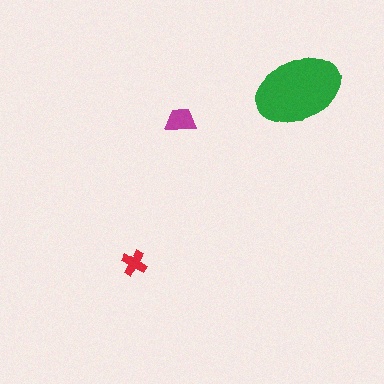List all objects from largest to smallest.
The green ellipse, the magenta trapezoid, the red cross.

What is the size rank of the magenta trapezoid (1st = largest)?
2nd.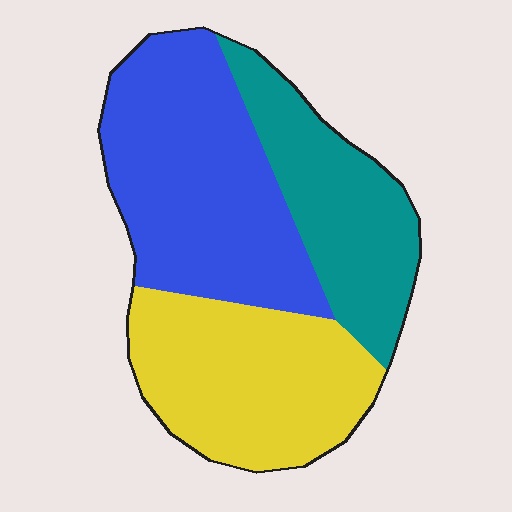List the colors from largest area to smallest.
From largest to smallest: blue, yellow, teal.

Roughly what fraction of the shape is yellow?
Yellow covers roughly 35% of the shape.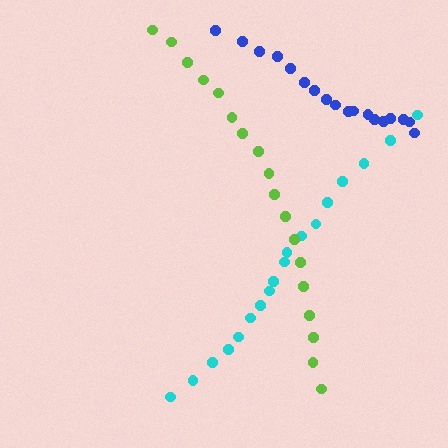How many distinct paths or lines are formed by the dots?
There are 3 distinct paths.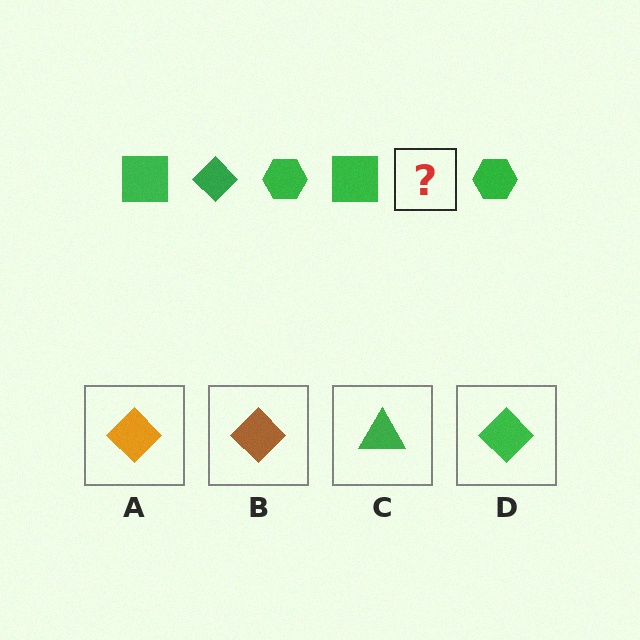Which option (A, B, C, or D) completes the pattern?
D.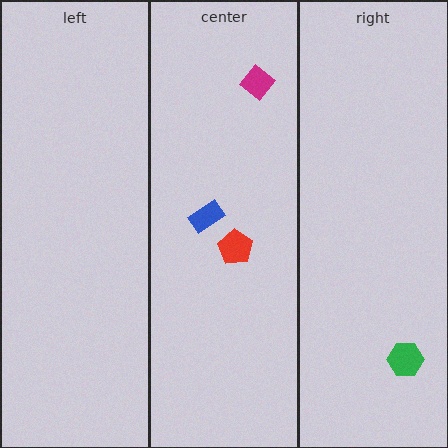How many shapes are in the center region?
3.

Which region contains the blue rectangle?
The center region.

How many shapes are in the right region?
1.